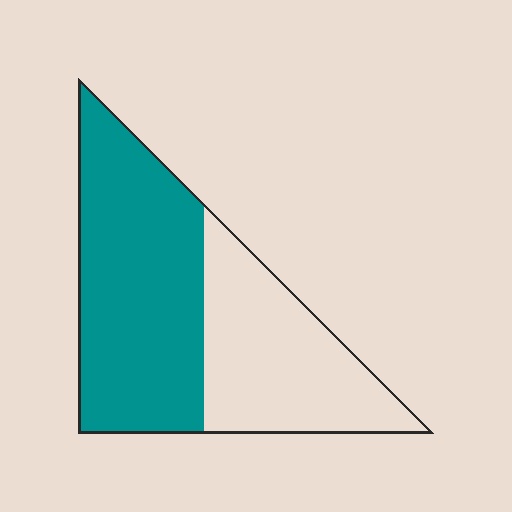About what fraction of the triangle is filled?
About three fifths (3/5).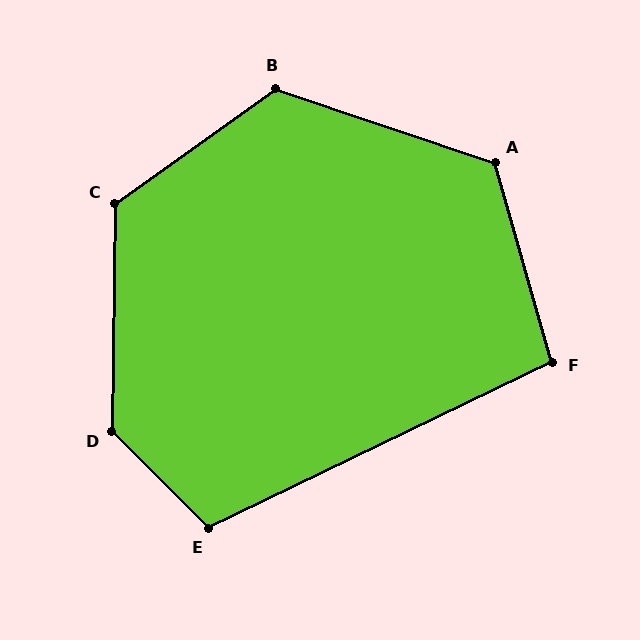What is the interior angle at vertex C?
Approximately 126 degrees (obtuse).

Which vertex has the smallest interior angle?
F, at approximately 100 degrees.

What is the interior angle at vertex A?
Approximately 124 degrees (obtuse).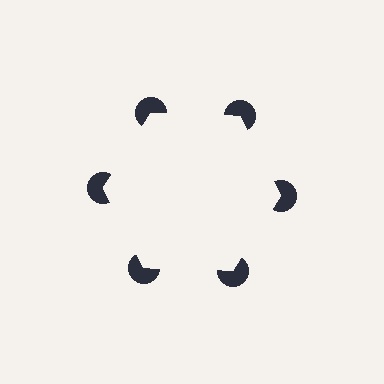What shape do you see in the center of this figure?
An illusory hexagon — its edges are inferred from the aligned wedge cuts in the pac-man discs, not physically drawn.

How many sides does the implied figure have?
6 sides.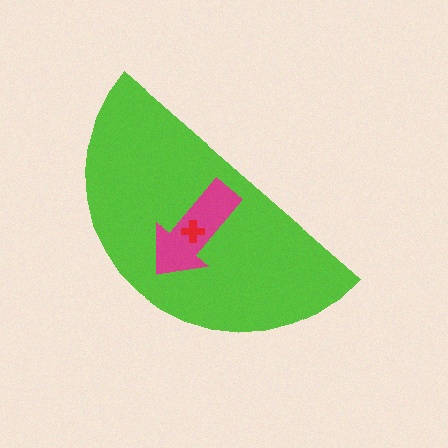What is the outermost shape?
The lime semicircle.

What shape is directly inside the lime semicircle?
The magenta arrow.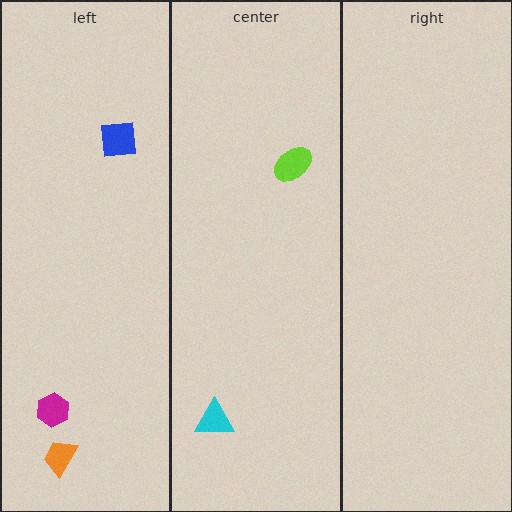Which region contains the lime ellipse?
The center region.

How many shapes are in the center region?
2.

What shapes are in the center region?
The lime ellipse, the cyan triangle.